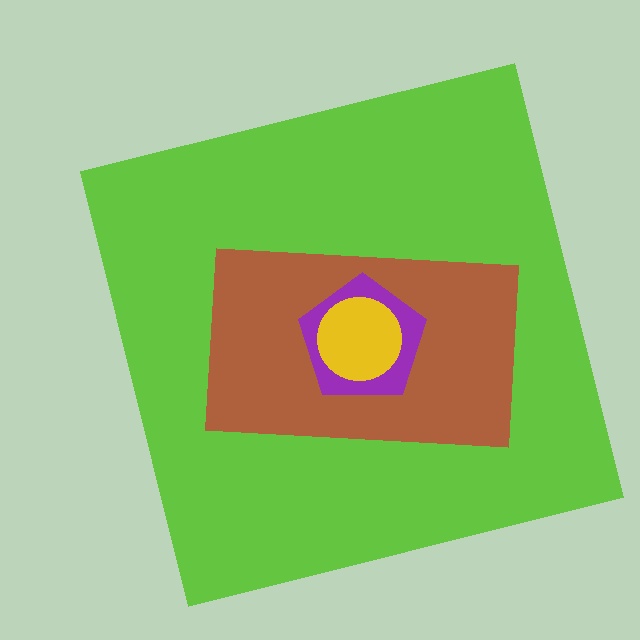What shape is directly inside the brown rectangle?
The purple pentagon.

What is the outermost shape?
The lime square.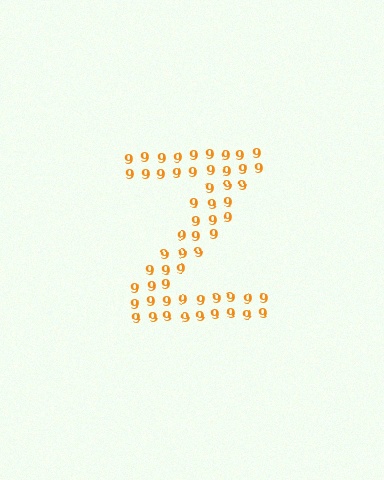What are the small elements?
The small elements are digit 9's.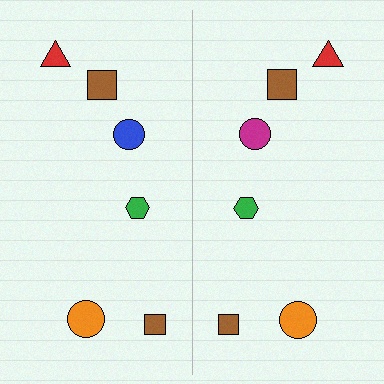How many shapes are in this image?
There are 12 shapes in this image.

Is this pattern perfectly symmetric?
No, the pattern is not perfectly symmetric. The magenta circle on the right side breaks the symmetry — its mirror counterpart is blue.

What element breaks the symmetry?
The magenta circle on the right side breaks the symmetry — its mirror counterpart is blue.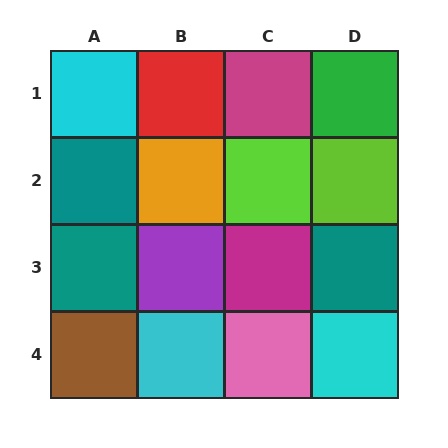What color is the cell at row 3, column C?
Magenta.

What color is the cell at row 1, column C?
Magenta.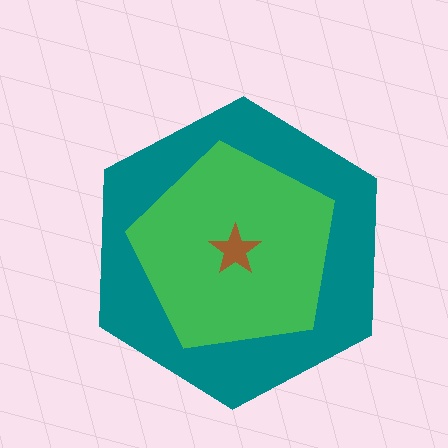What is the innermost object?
The brown star.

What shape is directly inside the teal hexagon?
The green pentagon.